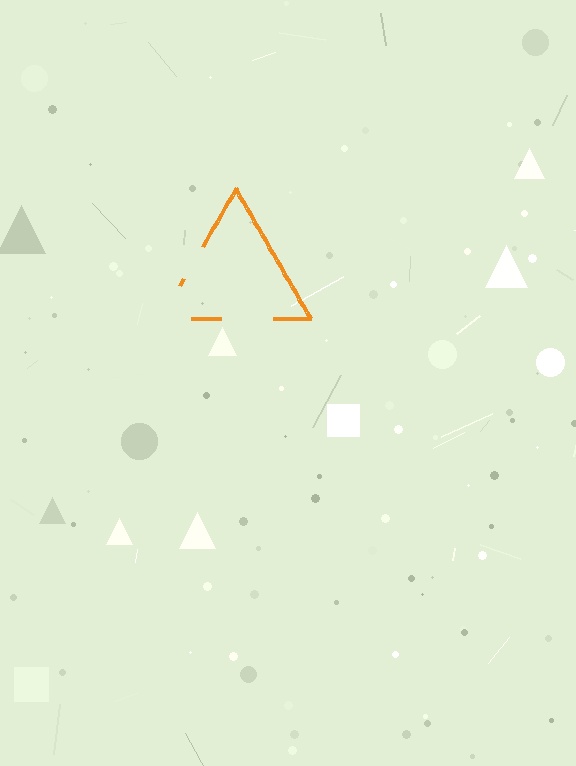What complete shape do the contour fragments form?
The contour fragments form a triangle.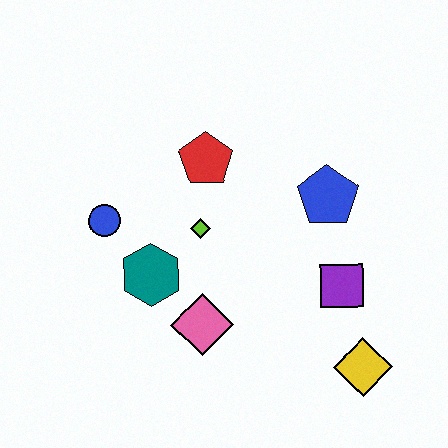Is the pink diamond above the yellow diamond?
Yes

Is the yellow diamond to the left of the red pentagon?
No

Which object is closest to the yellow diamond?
The purple square is closest to the yellow diamond.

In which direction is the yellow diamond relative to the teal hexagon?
The yellow diamond is to the right of the teal hexagon.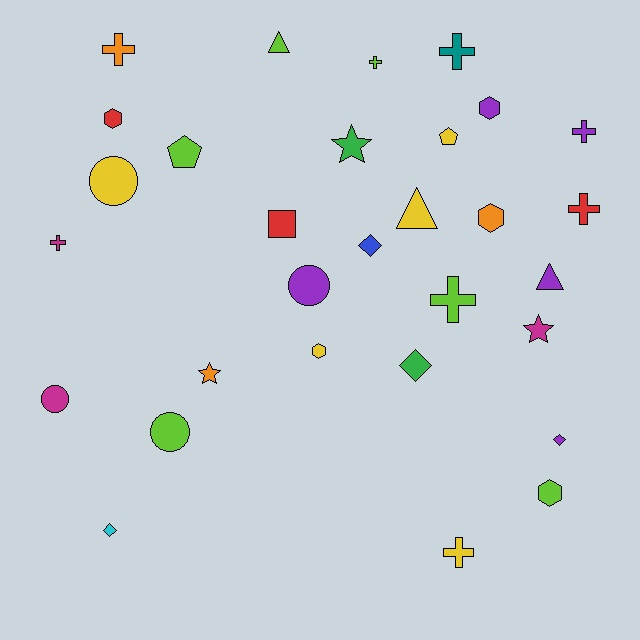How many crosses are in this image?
There are 8 crosses.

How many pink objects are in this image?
There are no pink objects.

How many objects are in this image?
There are 30 objects.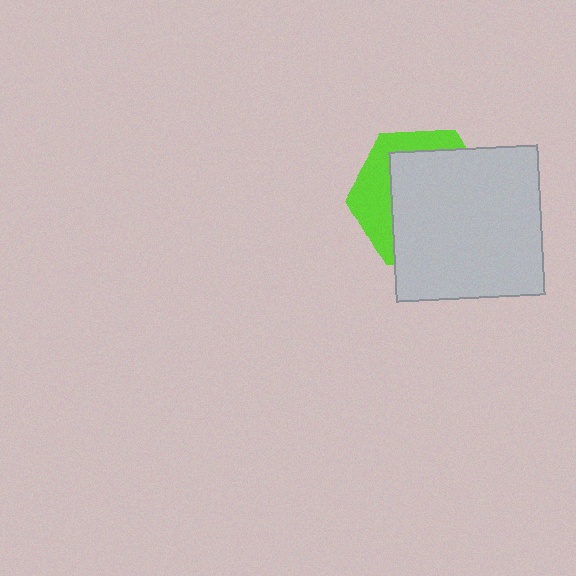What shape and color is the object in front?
The object in front is a light gray square.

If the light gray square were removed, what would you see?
You would see the complete lime hexagon.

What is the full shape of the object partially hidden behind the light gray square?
The partially hidden object is a lime hexagon.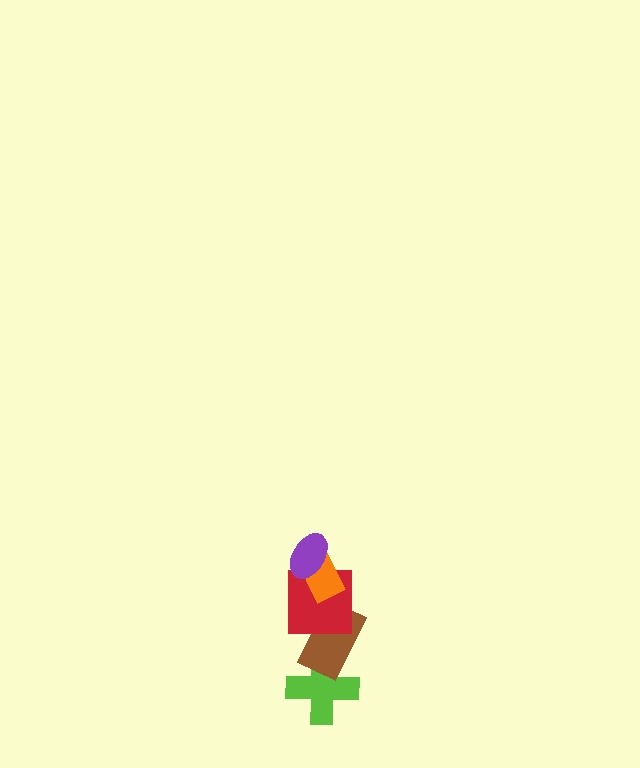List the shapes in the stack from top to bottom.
From top to bottom: the purple ellipse, the orange rectangle, the red square, the brown rectangle, the lime cross.